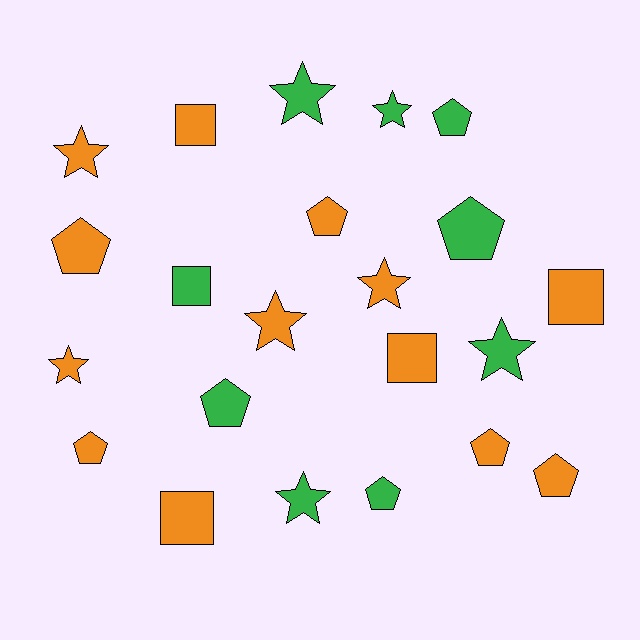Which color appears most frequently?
Orange, with 13 objects.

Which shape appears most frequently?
Pentagon, with 9 objects.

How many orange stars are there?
There are 4 orange stars.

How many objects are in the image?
There are 22 objects.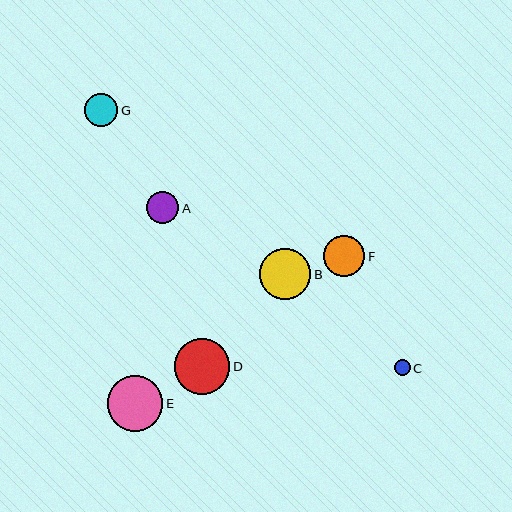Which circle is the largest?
Circle D is the largest with a size of approximately 56 pixels.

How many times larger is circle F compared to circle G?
Circle F is approximately 1.2 times the size of circle G.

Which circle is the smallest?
Circle C is the smallest with a size of approximately 16 pixels.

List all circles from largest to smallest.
From largest to smallest: D, E, B, F, G, A, C.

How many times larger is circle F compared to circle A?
Circle F is approximately 1.3 times the size of circle A.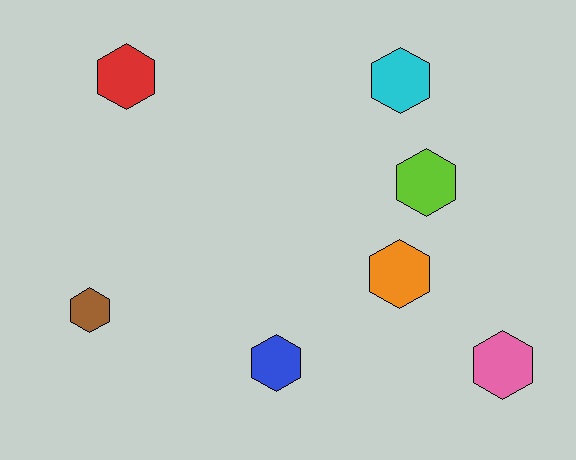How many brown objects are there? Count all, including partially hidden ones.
There is 1 brown object.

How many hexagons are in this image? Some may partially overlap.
There are 7 hexagons.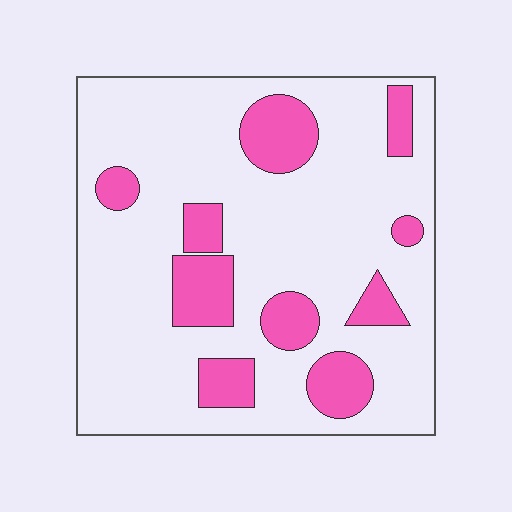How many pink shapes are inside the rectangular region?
10.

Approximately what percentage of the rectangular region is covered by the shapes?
Approximately 20%.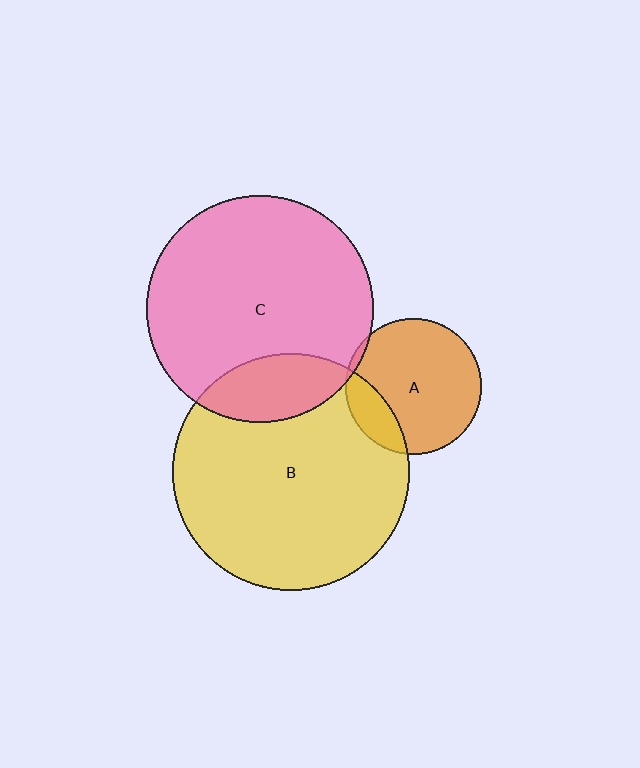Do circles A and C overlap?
Yes.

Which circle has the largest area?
Circle B (yellow).